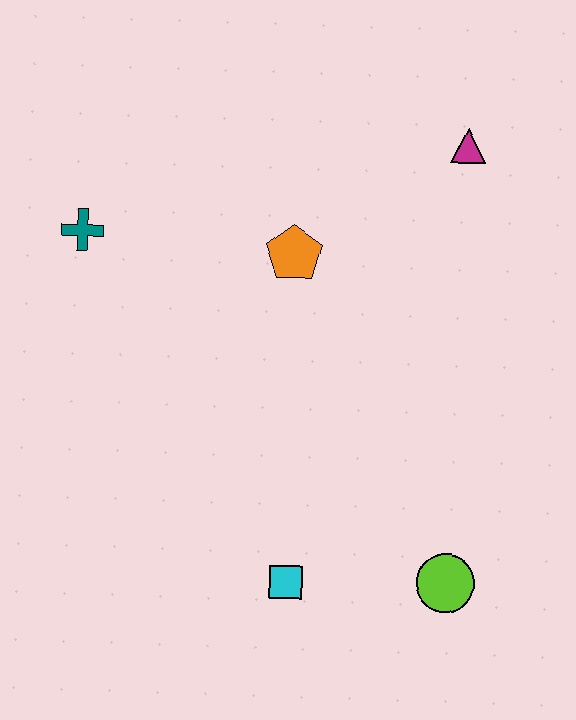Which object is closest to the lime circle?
The cyan square is closest to the lime circle.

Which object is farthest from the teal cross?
The lime circle is farthest from the teal cross.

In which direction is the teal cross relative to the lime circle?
The teal cross is to the left of the lime circle.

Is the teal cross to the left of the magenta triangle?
Yes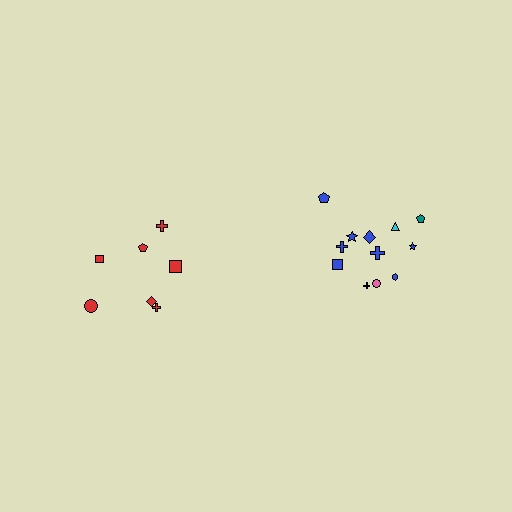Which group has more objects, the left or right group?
The right group.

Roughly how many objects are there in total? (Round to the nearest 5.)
Roughly 20 objects in total.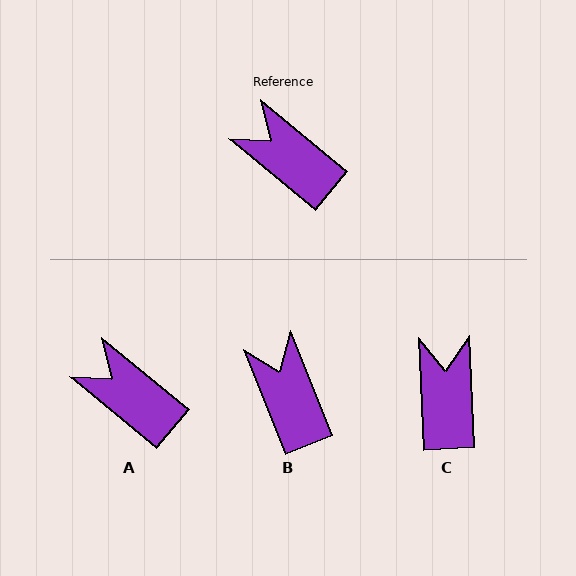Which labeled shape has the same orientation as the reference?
A.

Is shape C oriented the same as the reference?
No, it is off by about 48 degrees.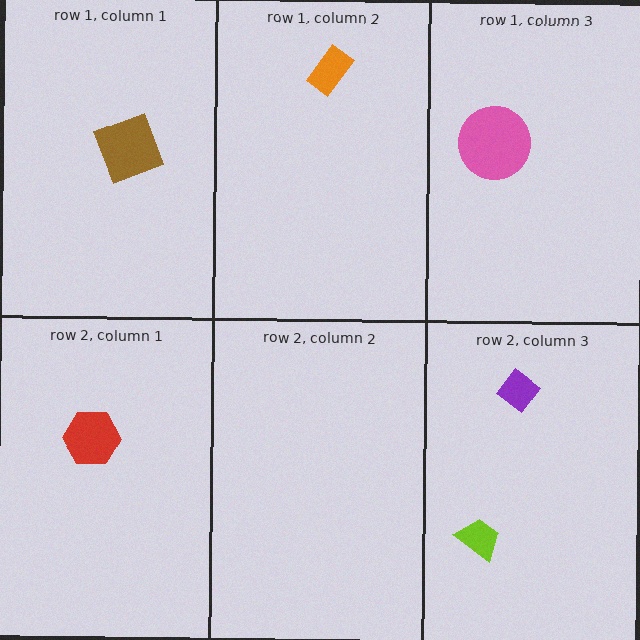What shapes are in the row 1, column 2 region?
The orange rectangle.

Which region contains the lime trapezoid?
The row 2, column 3 region.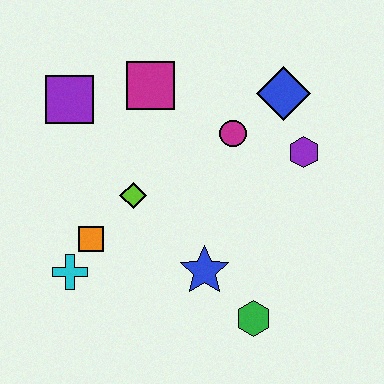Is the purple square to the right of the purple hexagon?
No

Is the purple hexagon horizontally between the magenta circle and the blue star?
No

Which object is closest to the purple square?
The magenta square is closest to the purple square.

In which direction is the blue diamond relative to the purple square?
The blue diamond is to the right of the purple square.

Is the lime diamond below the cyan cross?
No